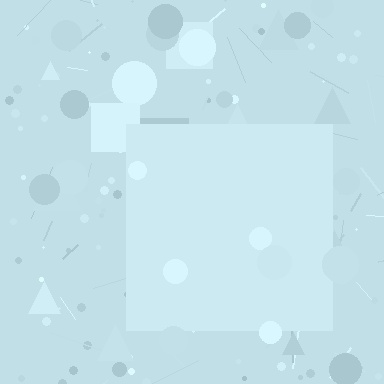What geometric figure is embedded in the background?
A square is embedded in the background.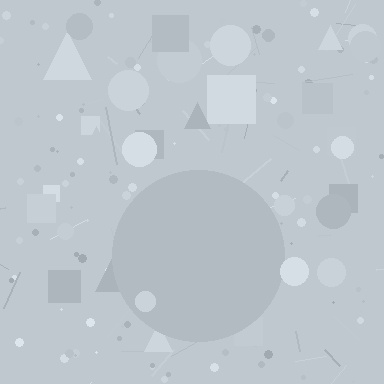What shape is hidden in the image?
A circle is hidden in the image.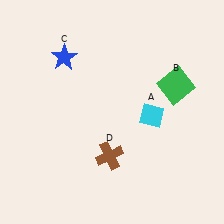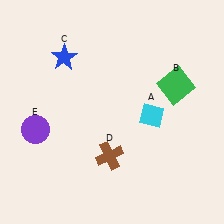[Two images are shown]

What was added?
A purple circle (E) was added in Image 2.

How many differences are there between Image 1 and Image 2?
There is 1 difference between the two images.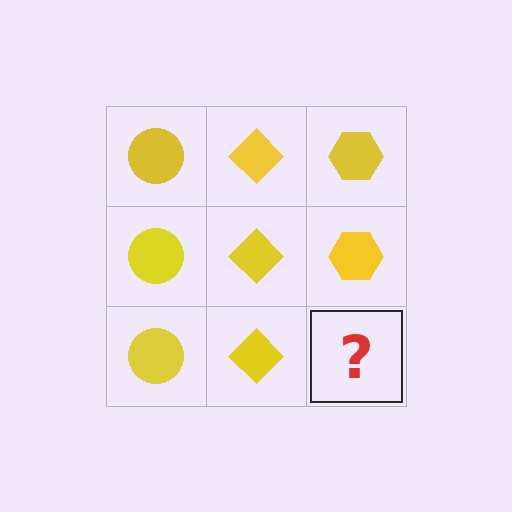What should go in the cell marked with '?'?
The missing cell should contain a yellow hexagon.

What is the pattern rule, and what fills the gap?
The rule is that each column has a consistent shape. The gap should be filled with a yellow hexagon.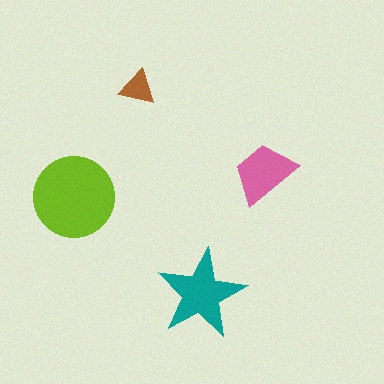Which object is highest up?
The brown triangle is topmost.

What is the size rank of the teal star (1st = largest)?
2nd.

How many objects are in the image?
There are 4 objects in the image.